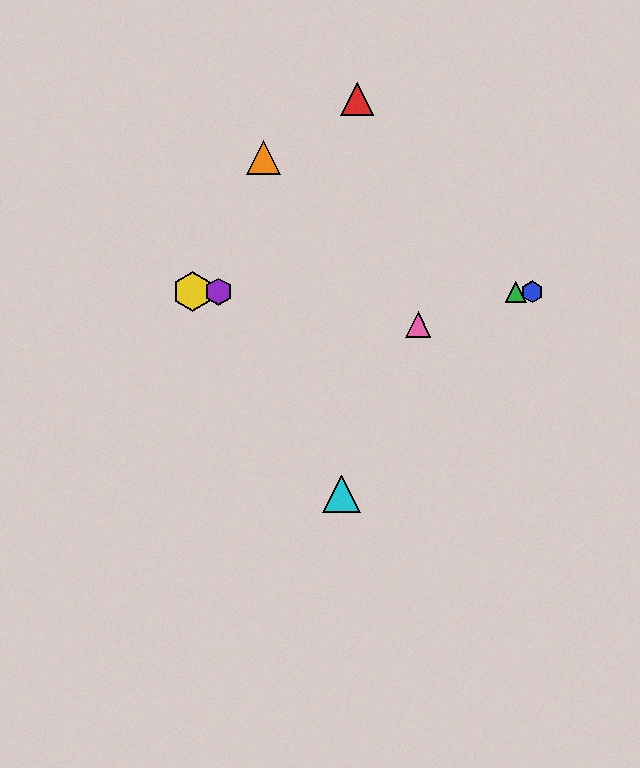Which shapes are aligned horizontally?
The blue hexagon, the green triangle, the yellow hexagon, the purple hexagon are aligned horizontally.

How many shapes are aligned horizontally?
4 shapes (the blue hexagon, the green triangle, the yellow hexagon, the purple hexagon) are aligned horizontally.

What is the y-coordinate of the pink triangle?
The pink triangle is at y≈324.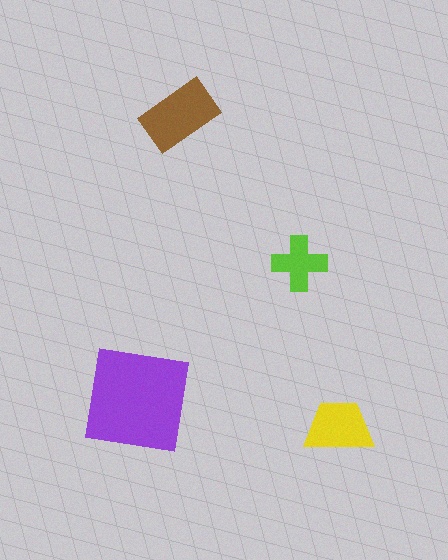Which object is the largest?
The purple square.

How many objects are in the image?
There are 4 objects in the image.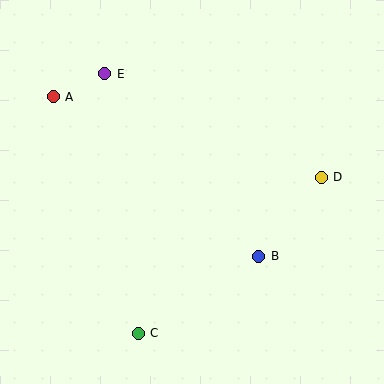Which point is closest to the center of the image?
Point B at (259, 256) is closest to the center.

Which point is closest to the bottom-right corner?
Point B is closest to the bottom-right corner.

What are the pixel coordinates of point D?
Point D is at (321, 177).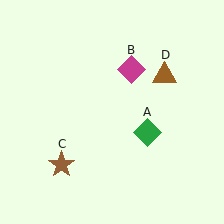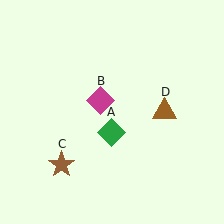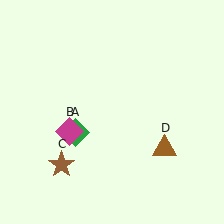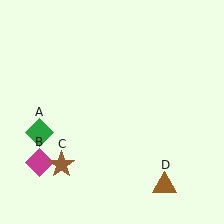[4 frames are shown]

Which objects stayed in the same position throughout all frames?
Brown star (object C) remained stationary.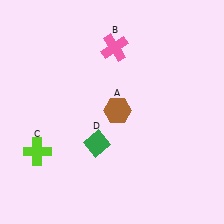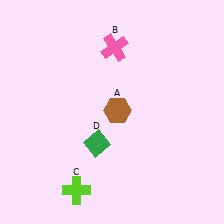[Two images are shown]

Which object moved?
The lime cross (C) moved right.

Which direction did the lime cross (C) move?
The lime cross (C) moved right.